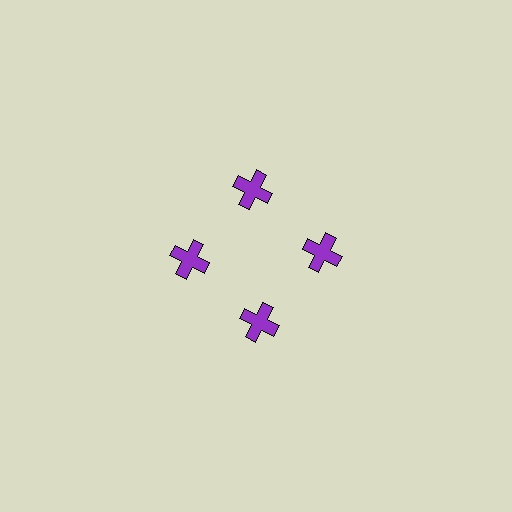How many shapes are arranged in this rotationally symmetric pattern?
There are 4 shapes, arranged in 4 groups of 1.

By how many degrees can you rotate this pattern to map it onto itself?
The pattern maps onto itself every 90 degrees of rotation.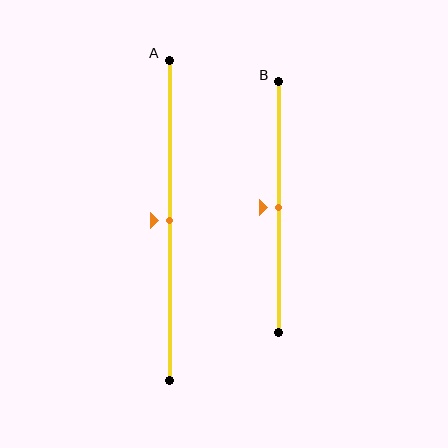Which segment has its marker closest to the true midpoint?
Segment A has its marker closest to the true midpoint.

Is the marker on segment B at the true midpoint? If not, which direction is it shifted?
Yes, the marker on segment B is at the true midpoint.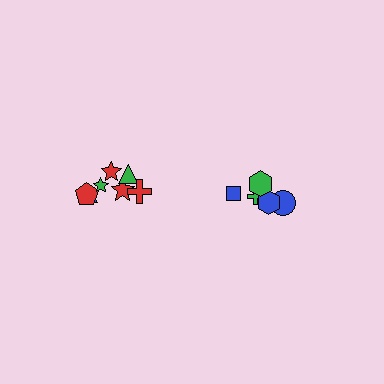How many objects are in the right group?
There are 5 objects.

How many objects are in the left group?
There are 7 objects.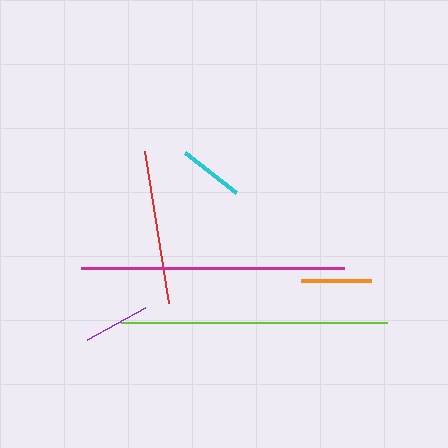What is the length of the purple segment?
The purple segment is approximately 66 pixels long.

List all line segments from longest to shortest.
From longest to shortest: lime, magenta, red, orange, purple, cyan.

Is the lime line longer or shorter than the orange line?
The lime line is longer than the orange line.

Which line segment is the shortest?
The cyan line is the shortest at approximately 66 pixels.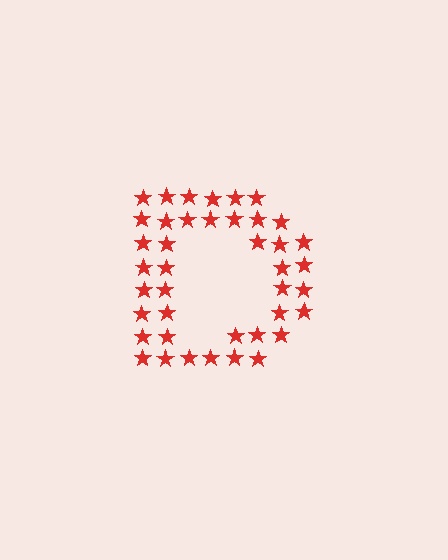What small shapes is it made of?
It is made of small stars.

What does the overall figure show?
The overall figure shows the letter D.